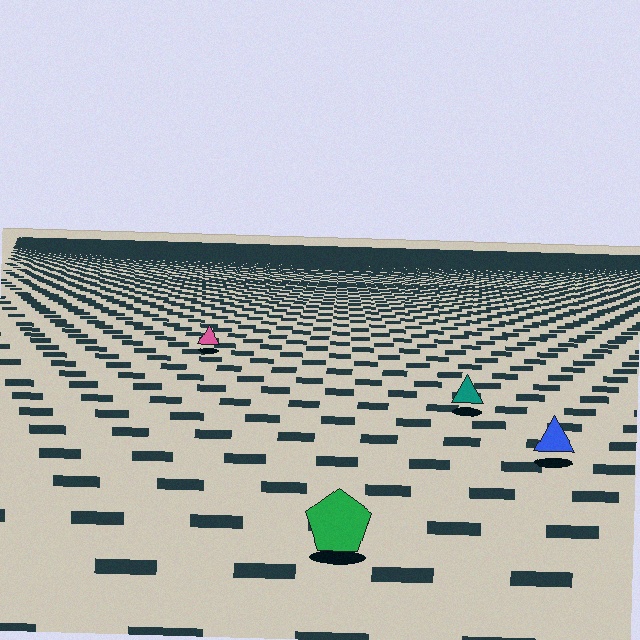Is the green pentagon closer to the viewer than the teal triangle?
Yes. The green pentagon is closer — you can tell from the texture gradient: the ground texture is coarser near it.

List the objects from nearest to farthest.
From nearest to farthest: the green pentagon, the blue triangle, the teal triangle, the pink triangle.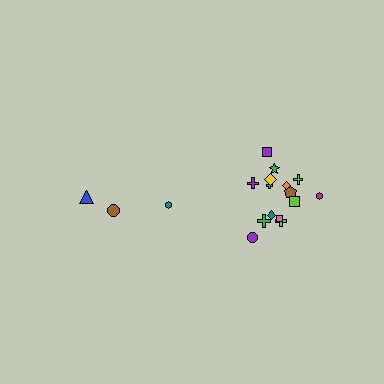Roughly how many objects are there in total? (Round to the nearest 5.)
Roughly 20 objects in total.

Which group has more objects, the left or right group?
The right group.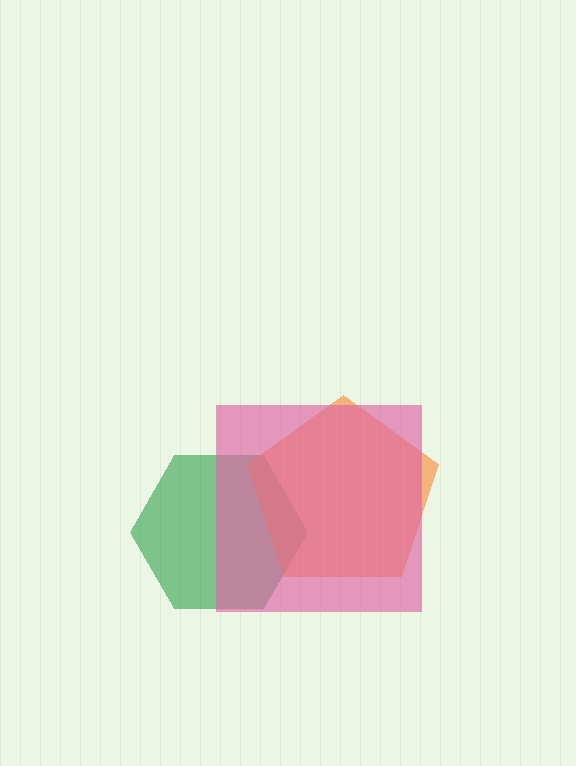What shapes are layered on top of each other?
The layered shapes are: a green hexagon, an orange pentagon, a pink square.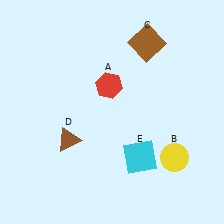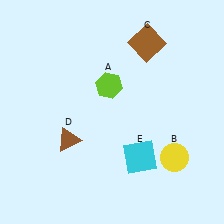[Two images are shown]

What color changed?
The hexagon (A) changed from red in Image 1 to lime in Image 2.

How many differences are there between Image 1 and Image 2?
There is 1 difference between the two images.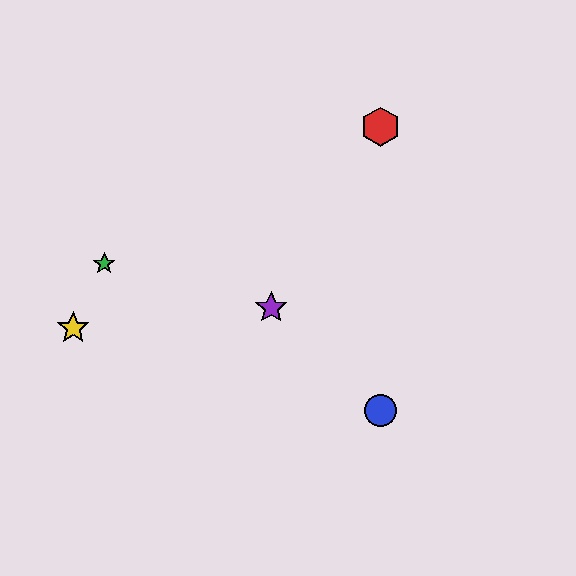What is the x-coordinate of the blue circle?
The blue circle is at x≈380.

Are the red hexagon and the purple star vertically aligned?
No, the red hexagon is at x≈380 and the purple star is at x≈271.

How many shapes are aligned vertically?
2 shapes (the red hexagon, the blue circle) are aligned vertically.